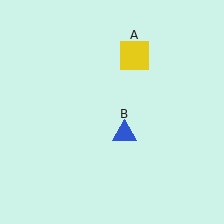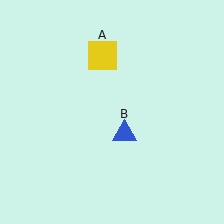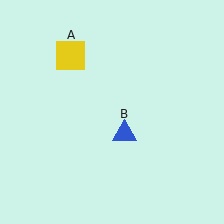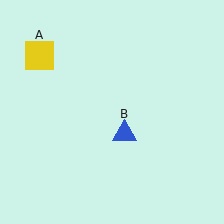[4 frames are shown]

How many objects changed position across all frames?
1 object changed position: yellow square (object A).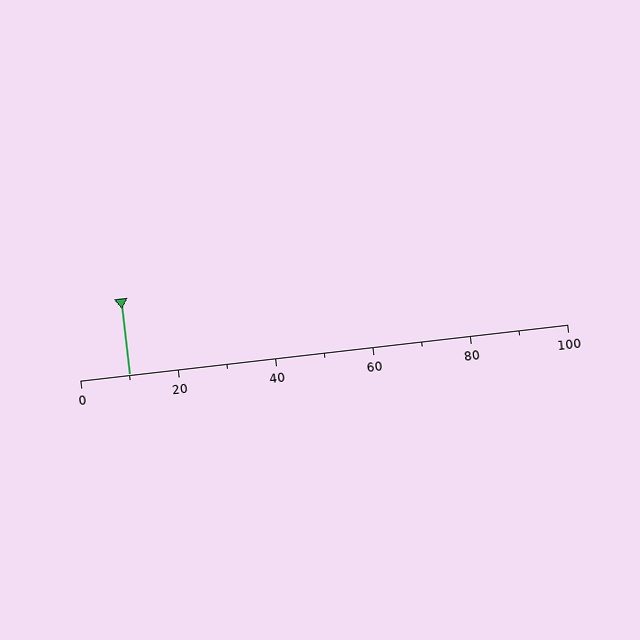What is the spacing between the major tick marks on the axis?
The major ticks are spaced 20 apart.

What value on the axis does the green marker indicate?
The marker indicates approximately 10.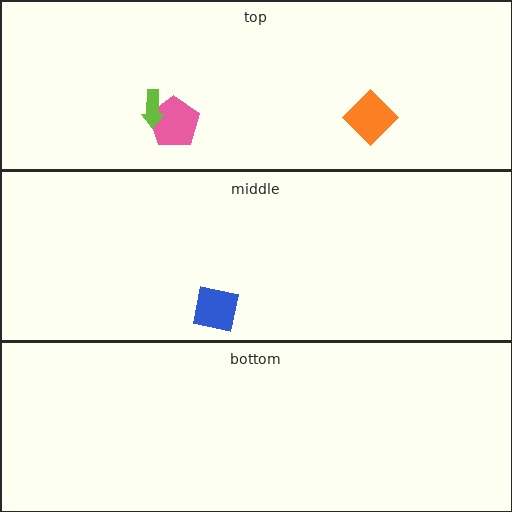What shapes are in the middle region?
The blue square.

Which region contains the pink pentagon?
The top region.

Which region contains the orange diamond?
The top region.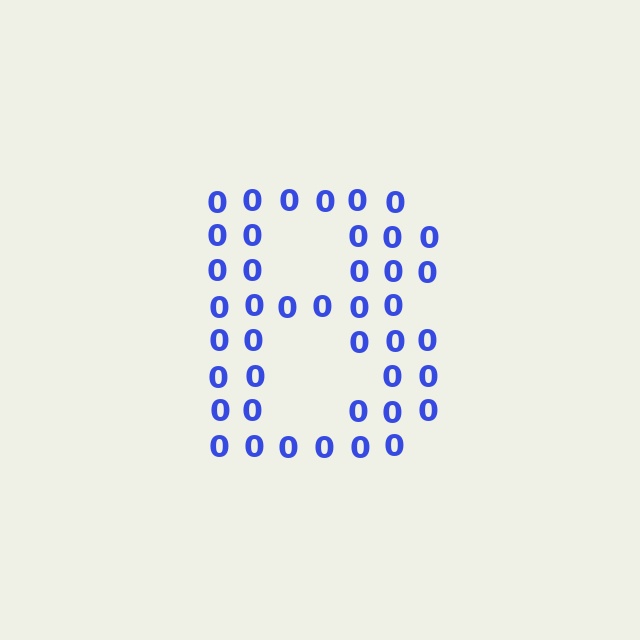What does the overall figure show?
The overall figure shows the letter B.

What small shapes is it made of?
It is made of small digit 0's.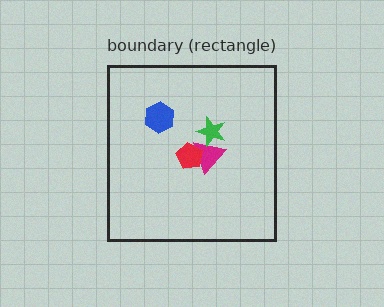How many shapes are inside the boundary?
4 inside, 0 outside.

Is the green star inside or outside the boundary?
Inside.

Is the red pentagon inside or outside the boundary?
Inside.